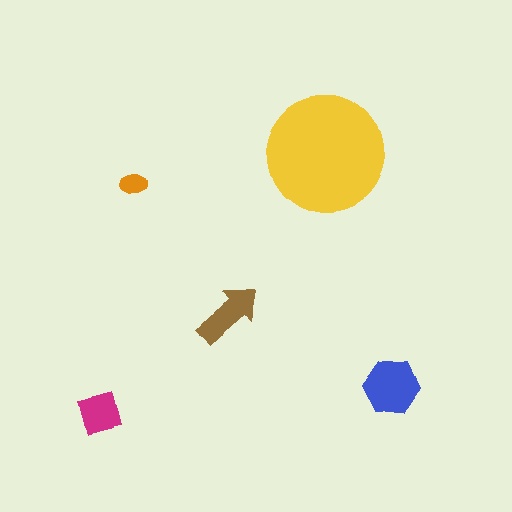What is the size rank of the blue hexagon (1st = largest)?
2nd.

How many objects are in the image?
There are 5 objects in the image.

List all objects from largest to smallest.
The yellow circle, the blue hexagon, the brown arrow, the magenta square, the orange ellipse.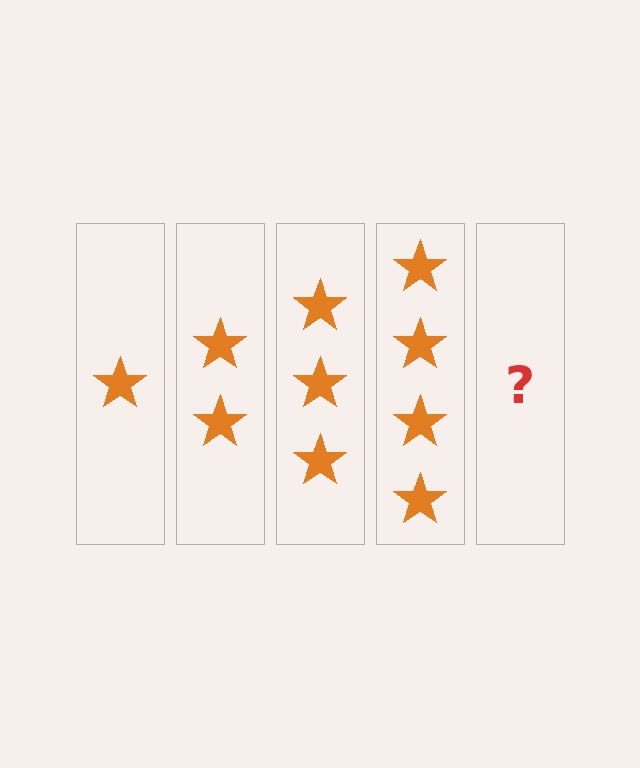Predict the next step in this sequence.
The next step is 5 stars.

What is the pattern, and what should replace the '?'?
The pattern is that each step adds one more star. The '?' should be 5 stars.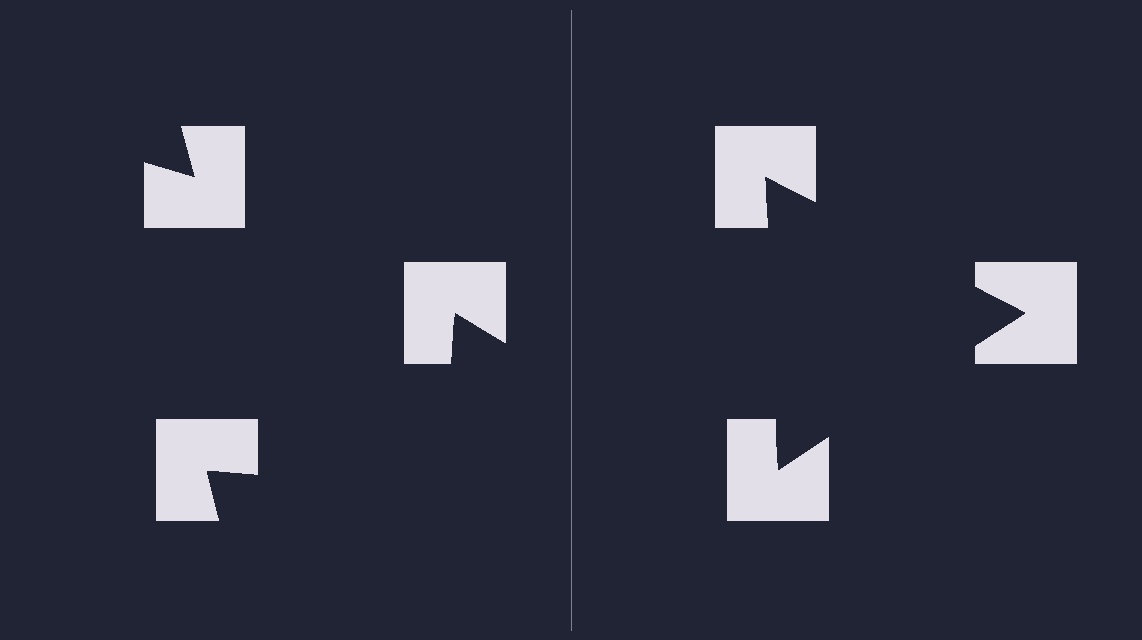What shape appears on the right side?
An illusory triangle.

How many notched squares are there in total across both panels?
6 — 3 on each side.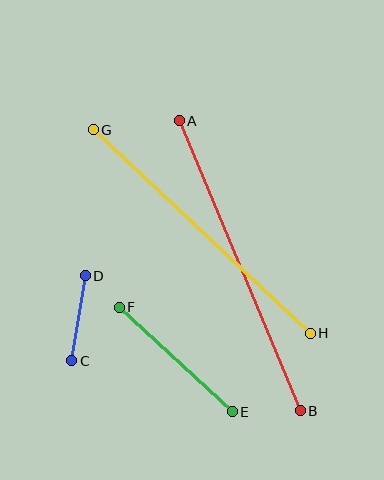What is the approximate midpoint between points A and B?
The midpoint is at approximately (240, 266) pixels.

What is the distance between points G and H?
The distance is approximately 298 pixels.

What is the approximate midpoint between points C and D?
The midpoint is at approximately (79, 318) pixels.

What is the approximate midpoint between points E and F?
The midpoint is at approximately (176, 359) pixels.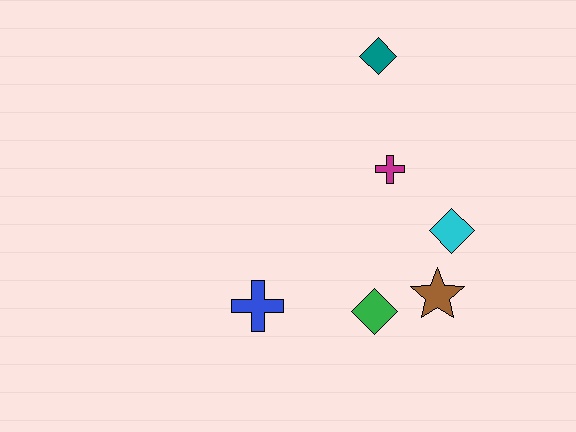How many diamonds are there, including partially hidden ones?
There are 3 diamonds.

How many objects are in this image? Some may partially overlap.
There are 6 objects.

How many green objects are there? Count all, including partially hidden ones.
There is 1 green object.